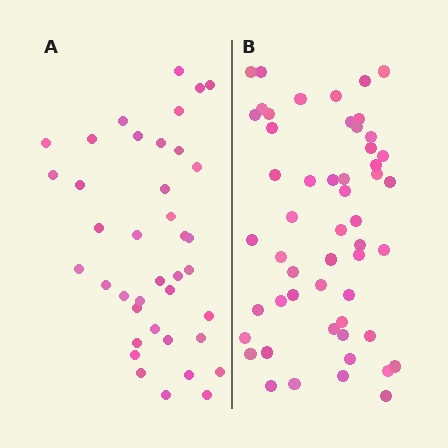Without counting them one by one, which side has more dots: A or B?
Region B (the right region) has more dots.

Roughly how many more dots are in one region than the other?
Region B has approximately 15 more dots than region A.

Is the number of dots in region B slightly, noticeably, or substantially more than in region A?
Region B has noticeably more, but not dramatically so. The ratio is roughly 1.4 to 1.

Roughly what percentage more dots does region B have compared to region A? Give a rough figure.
About 35% more.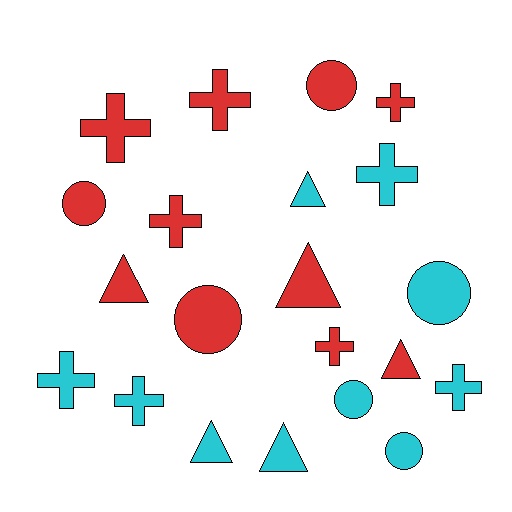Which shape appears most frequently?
Cross, with 9 objects.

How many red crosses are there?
There are 5 red crosses.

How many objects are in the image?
There are 21 objects.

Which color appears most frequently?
Red, with 11 objects.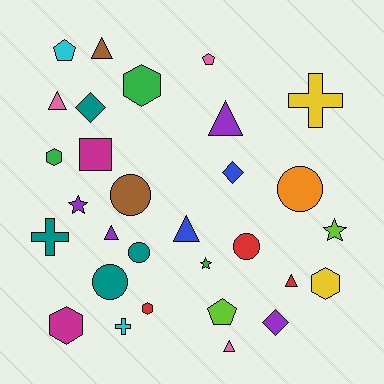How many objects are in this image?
There are 30 objects.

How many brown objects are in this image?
There are 2 brown objects.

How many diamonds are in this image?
There are 3 diamonds.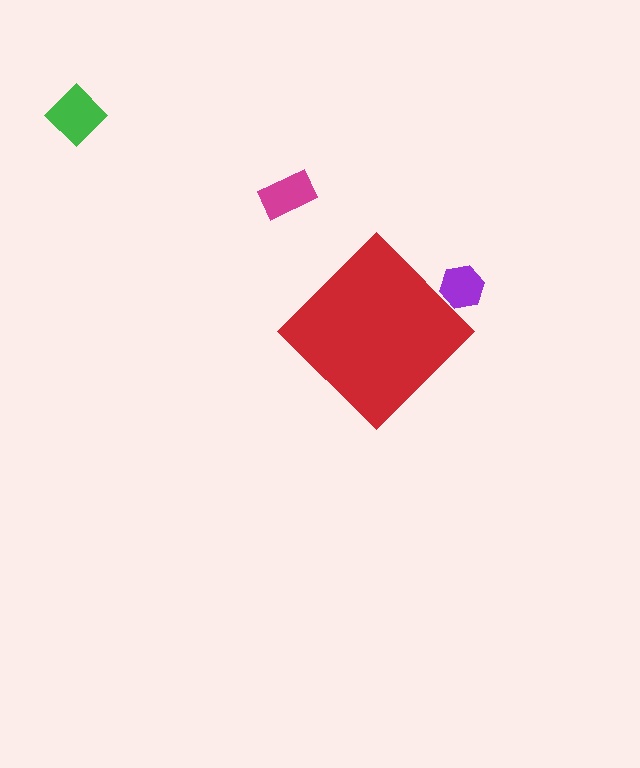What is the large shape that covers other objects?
A red diamond.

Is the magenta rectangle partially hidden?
No, the magenta rectangle is fully visible.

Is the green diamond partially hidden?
No, the green diamond is fully visible.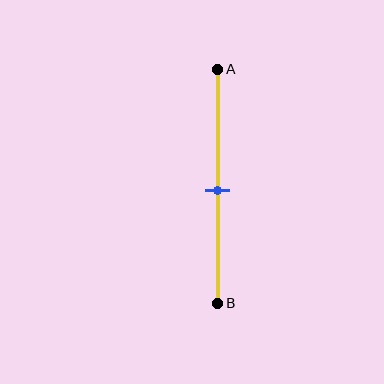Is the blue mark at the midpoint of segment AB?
Yes, the mark is approximately at the midpoint.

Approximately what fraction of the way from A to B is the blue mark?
The blue mark is approximately 50% of the way from A to B.